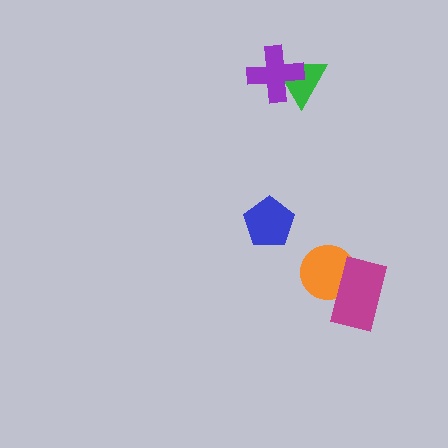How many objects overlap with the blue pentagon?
0 objects overlap with the blue pentagon.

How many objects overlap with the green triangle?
1 object overlaps with the green triangle.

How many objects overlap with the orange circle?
1 object overlaps with the orange circle.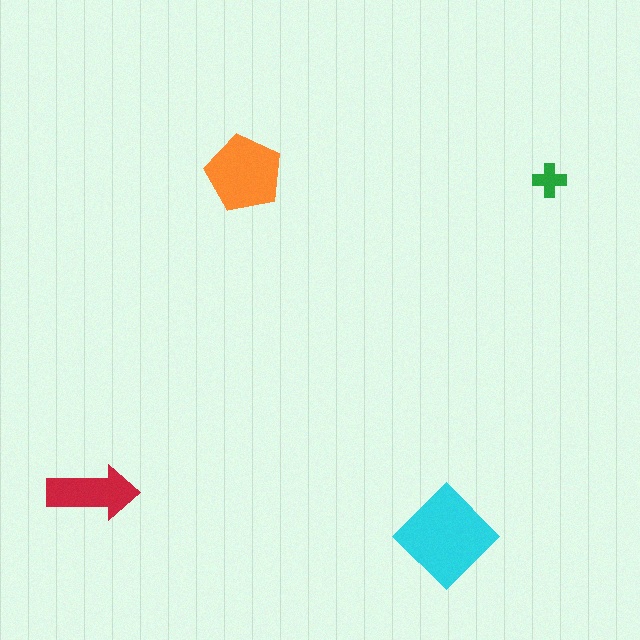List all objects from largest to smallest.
The cyan diamond, the orange pentagon, the red arrow, the green cross.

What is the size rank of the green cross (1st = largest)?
4th.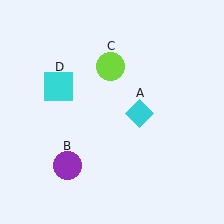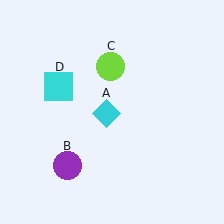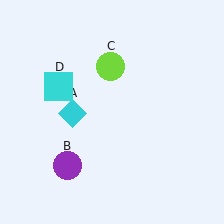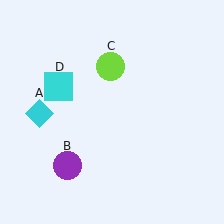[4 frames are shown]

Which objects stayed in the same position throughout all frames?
Purple circle (object B) and lime circle (object C) and cyan square (object D) remained stationary.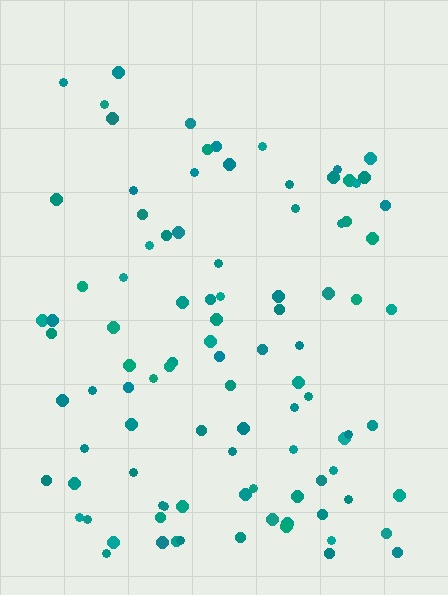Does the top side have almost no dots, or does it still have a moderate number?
Still a moderate number, just noticeably fewer than the bottom.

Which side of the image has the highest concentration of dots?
The bottom.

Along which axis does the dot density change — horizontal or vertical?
Vertical.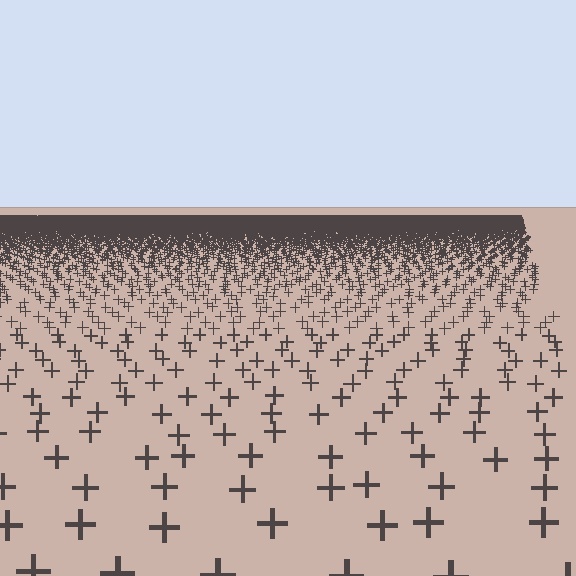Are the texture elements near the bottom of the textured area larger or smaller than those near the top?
Larger. Near the bottom, elements are closer to the viewer and appear at a bigger on-screen size.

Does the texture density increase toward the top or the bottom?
Density increases toward the top.